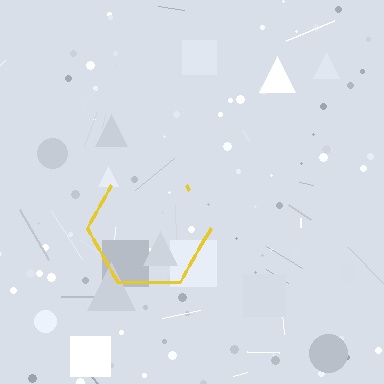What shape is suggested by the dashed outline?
The dashed outline suggests a hexagon.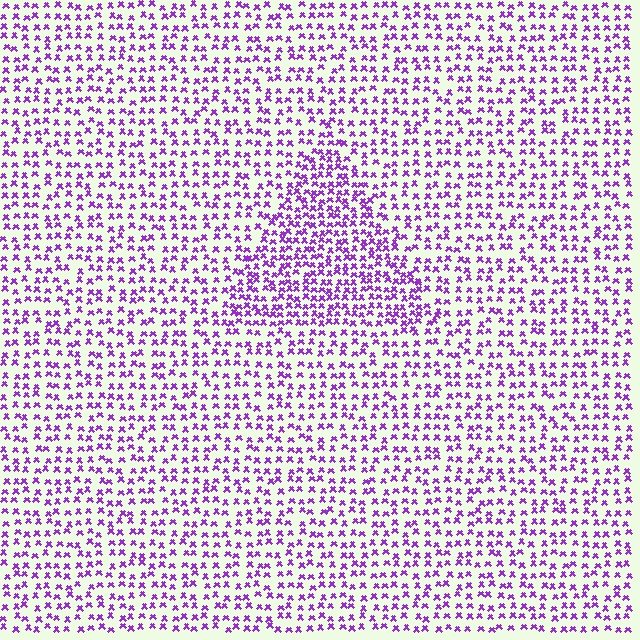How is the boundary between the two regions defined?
The boundary is defined by a change in element density (approximately 1.7x ratio). All elements are the same color, size, and shape.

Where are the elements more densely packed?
The elements are more densely packed inside the triangle boundary.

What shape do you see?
I see a triangle.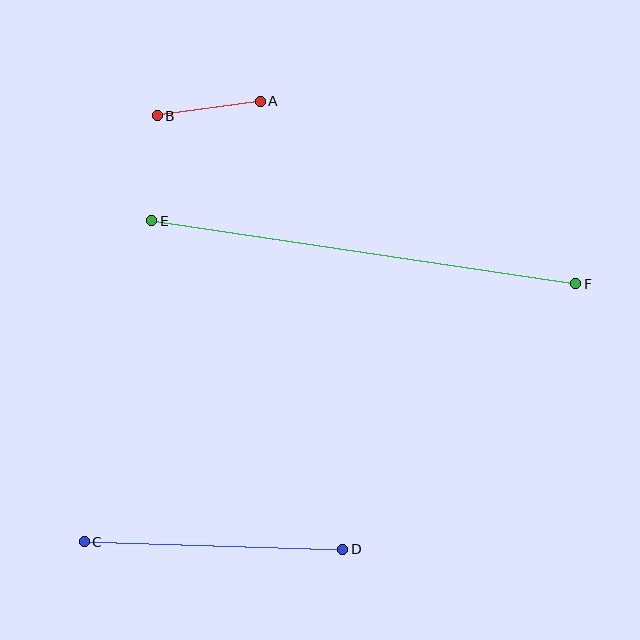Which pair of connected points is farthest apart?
Points E and F are farthest apart.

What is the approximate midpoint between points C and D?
The midpoint is at approximately (213, 545) pixels.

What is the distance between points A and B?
The distance is approximately 104 pixels.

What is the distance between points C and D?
The distance is approximately 259 pixels.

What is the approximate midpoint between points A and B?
The midpoint is at approximately (209, 108) pixels.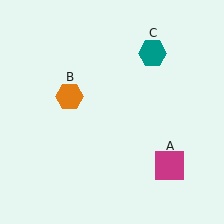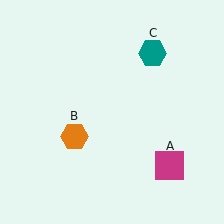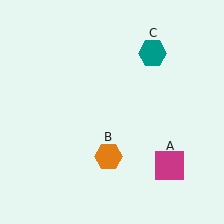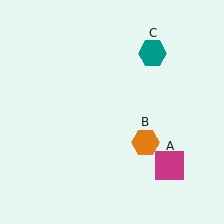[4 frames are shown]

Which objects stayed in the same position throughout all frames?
Magenta square (object A) and teal hexagon (object C) remained stationary.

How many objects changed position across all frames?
1 object changed position: orange hexagon (object B).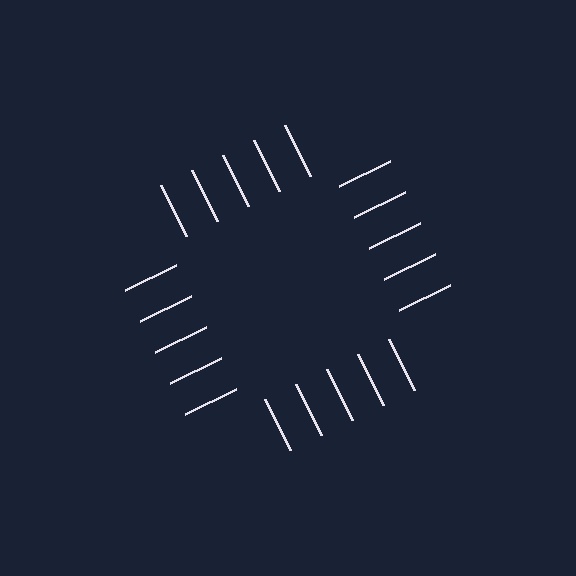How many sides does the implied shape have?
4 sides — the line-ends trace a square.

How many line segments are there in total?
20 — 5 along each of the 4 edges.